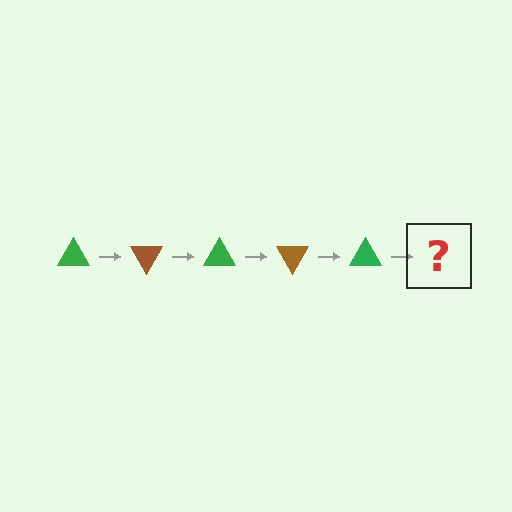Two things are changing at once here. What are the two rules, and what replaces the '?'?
The two rules are that it rotates 60 degrees each step and the color cycles through green and brown. The '?' should be a brown triangle, rotated 300 degrees from the start.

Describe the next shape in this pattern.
It should be a brown triangle, rotated 300 degrees from the start.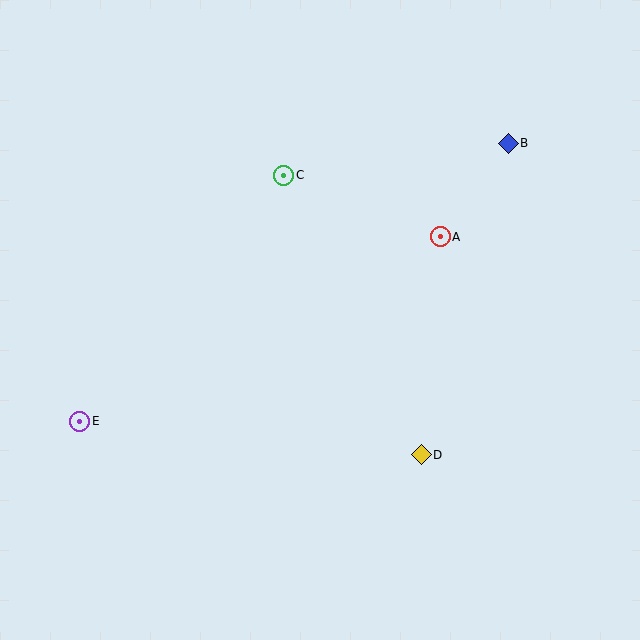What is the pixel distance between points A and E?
The distance between A and E is 405 pixels.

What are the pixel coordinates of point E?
Point E is at (80, 421).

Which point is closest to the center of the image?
Point A at (440, 237) is closest to the center.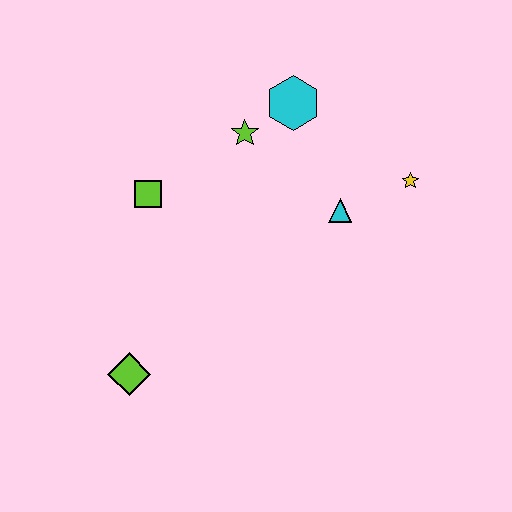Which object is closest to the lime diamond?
The lime square is closest to the lime diamond.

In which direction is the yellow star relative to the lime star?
The yellow star is to the right of the lime star.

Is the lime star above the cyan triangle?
Yes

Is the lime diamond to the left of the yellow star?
Yes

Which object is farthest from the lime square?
The yellow star is farthest from the lime square.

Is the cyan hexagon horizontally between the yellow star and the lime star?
Yes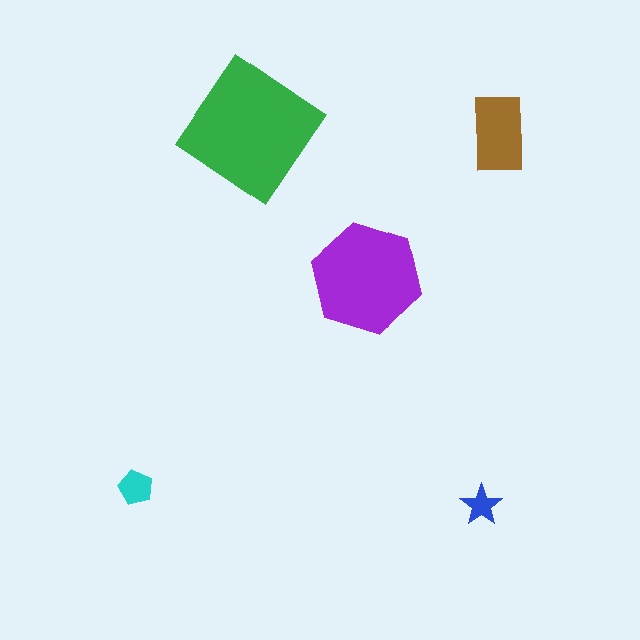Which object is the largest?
The green diamond.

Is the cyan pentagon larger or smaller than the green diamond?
Smaller.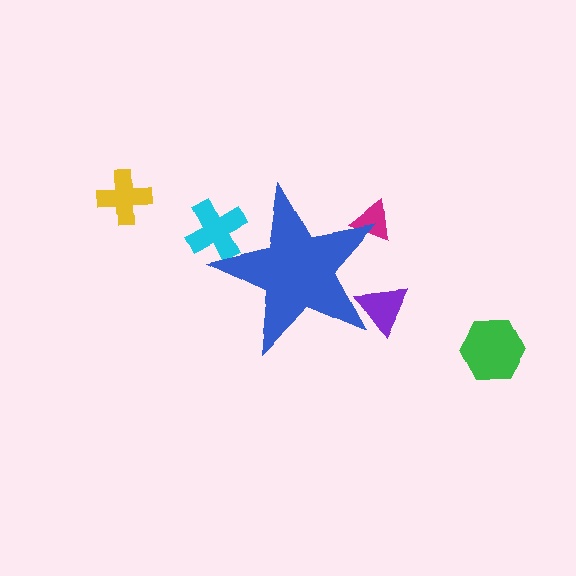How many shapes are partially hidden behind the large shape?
3 shapes are partially hidden.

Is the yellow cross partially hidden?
No, the yellow cross is fully visible.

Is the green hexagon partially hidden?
No, the green hexagon is fully visible.